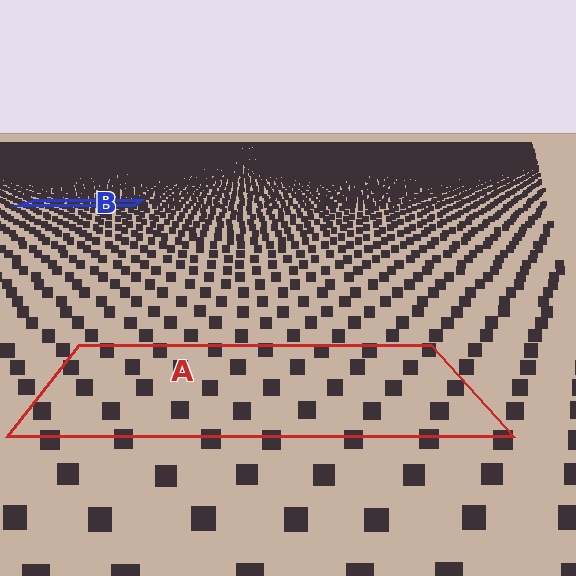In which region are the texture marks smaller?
The texture marks are smaller in region B, because it is farther away.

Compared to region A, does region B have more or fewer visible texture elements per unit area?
Region B has more texture elements per unit area — they are packed more densely because it is farther away.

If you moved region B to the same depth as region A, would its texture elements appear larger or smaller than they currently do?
They would appear larger. At a closer depth, the same texture elements are projected at a bigger on-screen size.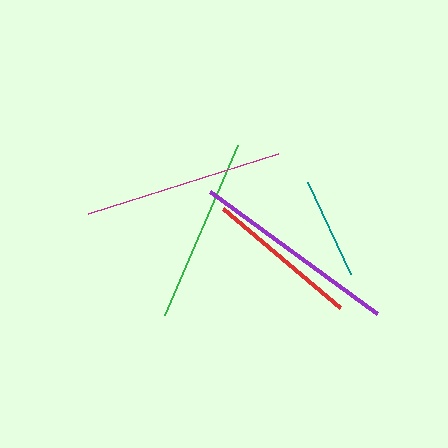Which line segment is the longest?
The purple line is the longest at approximately 207 pixels.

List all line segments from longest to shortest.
From longest to shortest: purple, magenta, green, red, teal.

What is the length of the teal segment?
The teal segment is approximately 101 pixels long.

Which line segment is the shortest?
The teal line is the shortest at approximately 101 pixels.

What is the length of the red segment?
The red segment is approximately 154 pixels long.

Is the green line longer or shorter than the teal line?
The green line is longer than the teal line.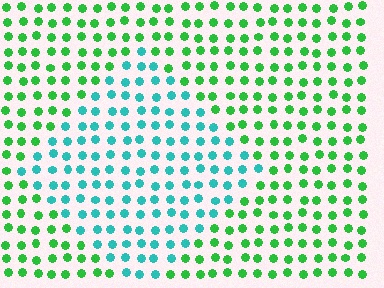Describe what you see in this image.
The image is filled with small green elements in a uniform arrangement. A diamond-shaped region is visible where the elements are tinted to a slightly different hue, forming a subtle color boundary.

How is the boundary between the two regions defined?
The boundary is defined purely by a slight shift in hue (about 49 degrees). Spacing, size, and orientation are identical on both sides.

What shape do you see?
I see a diamond.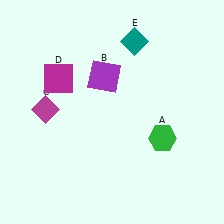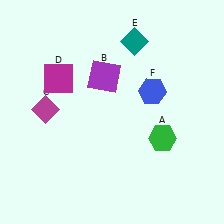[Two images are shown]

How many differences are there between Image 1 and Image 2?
There is 1 difference between the two images.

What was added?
A blue hexagon (F) was added in Image 2.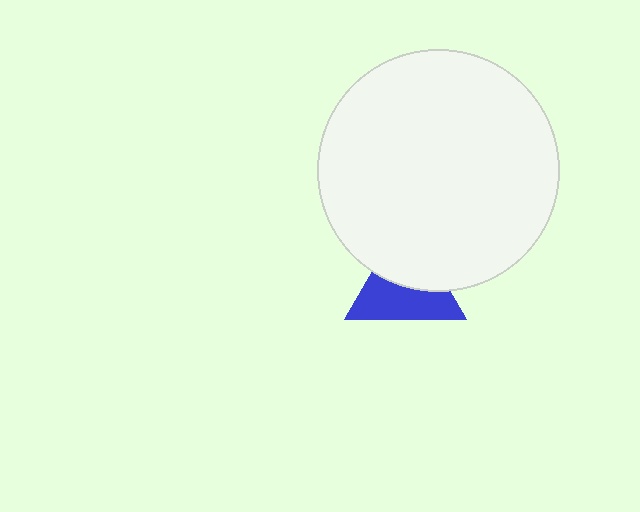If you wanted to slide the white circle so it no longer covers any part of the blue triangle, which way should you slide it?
Slide it up — that is the most direct way to separate the two shapes.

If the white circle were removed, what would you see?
You would see the complete blue triangle.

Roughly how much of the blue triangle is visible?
About half of it is visible (roughly 54%).